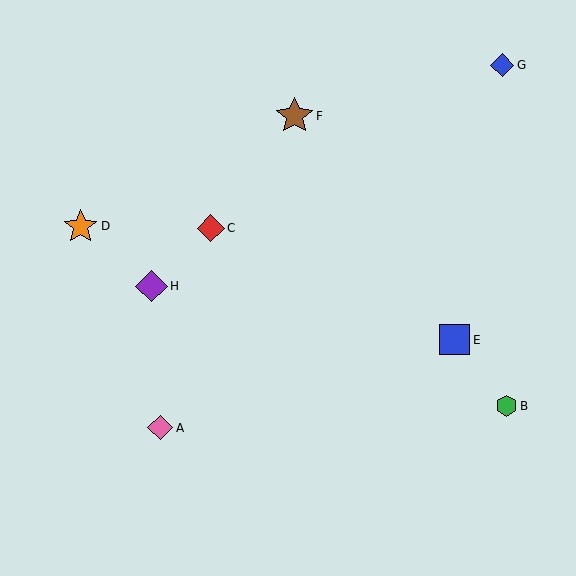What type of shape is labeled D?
Shape D is an orange star.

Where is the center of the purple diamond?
The center of the purple diamond is at (151, 286).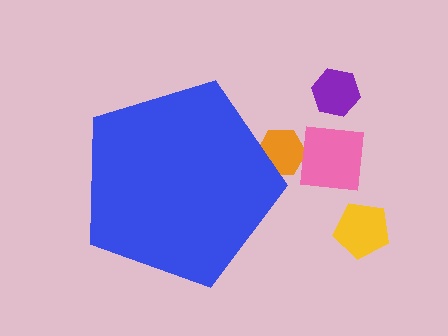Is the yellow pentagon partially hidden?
No, the yellow pentagon is fully visible.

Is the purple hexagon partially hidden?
No, the purple hexagon is fully visible.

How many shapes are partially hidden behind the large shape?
1 shape is partially hidden.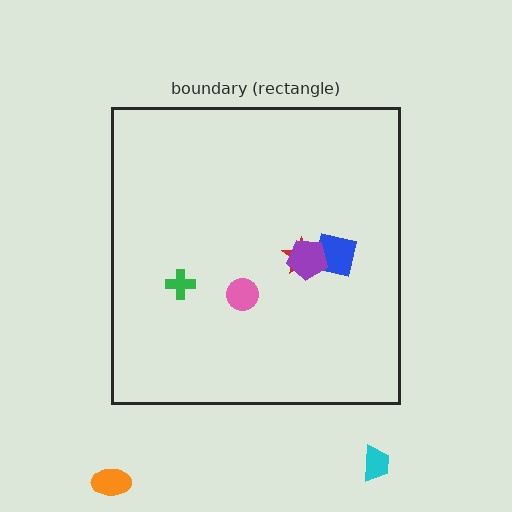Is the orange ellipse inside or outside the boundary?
Outside.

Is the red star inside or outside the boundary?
Inside.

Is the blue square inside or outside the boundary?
Inside.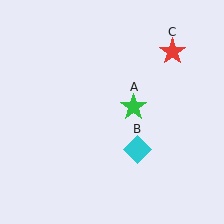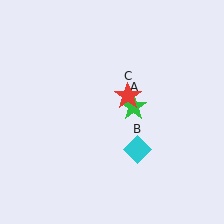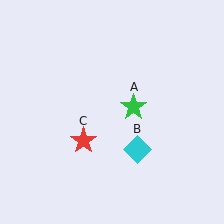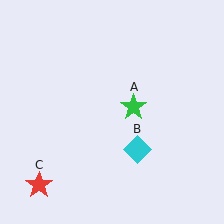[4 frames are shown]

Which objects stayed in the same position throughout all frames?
Green star (object A) and cyan diamond (object B) remained stationary.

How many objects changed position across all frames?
1 object changed position: red star (object C).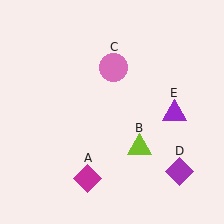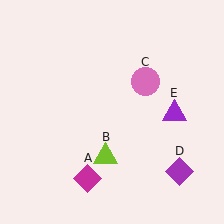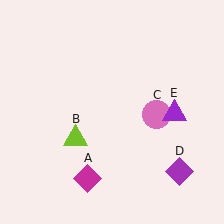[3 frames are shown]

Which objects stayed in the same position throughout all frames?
Magenta diamond (object A) and purple diamond (object D) and purple triangle (object E) remained stationary.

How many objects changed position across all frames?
2 objects changed position: lime triangle (object B), pink circle (object C).